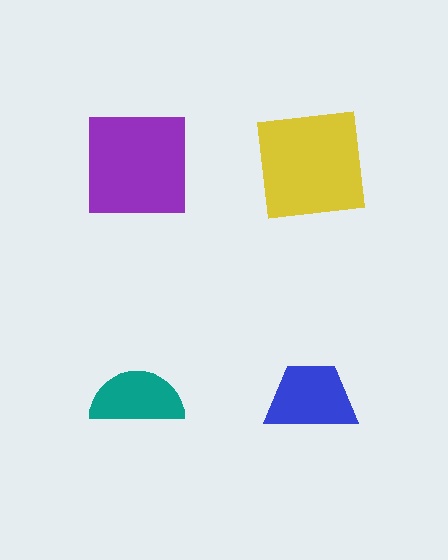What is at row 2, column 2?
A blue trapezoid.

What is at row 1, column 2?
A yellow square.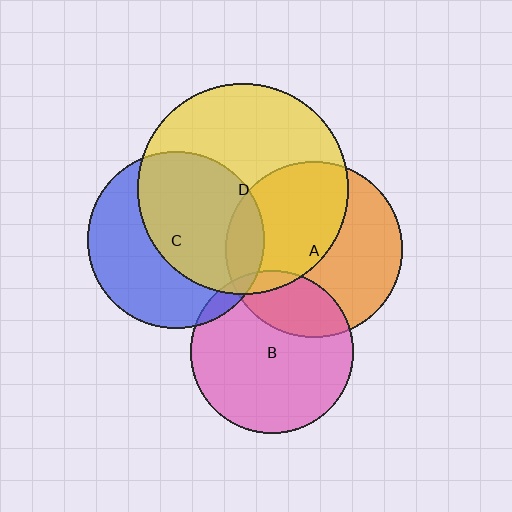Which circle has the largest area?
Circle D (yellow).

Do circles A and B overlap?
Yes.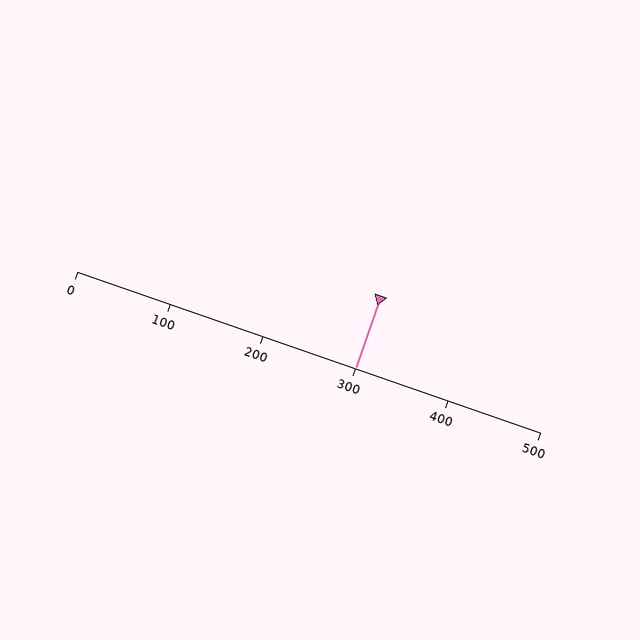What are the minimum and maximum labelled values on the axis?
The axis runs from 0 to 500.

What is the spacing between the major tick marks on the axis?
The major ticks are spaced 100 apart.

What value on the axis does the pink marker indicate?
The marker indicates approximately 300.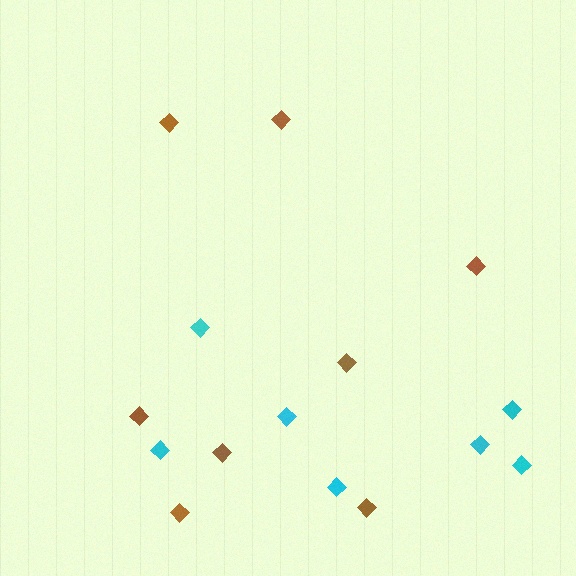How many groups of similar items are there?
There are 2 groups: one group of brown diamonds (8) and one group of cyan diamonds (7).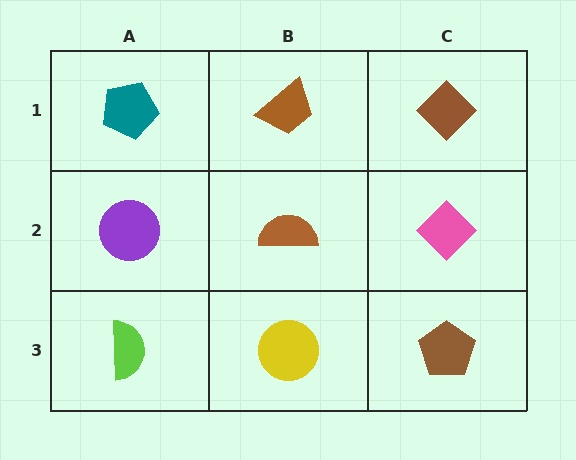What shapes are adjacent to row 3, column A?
A purple circle (row 2, column A), a yellow circle (row 3, column B).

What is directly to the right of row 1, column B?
A brown diamond.